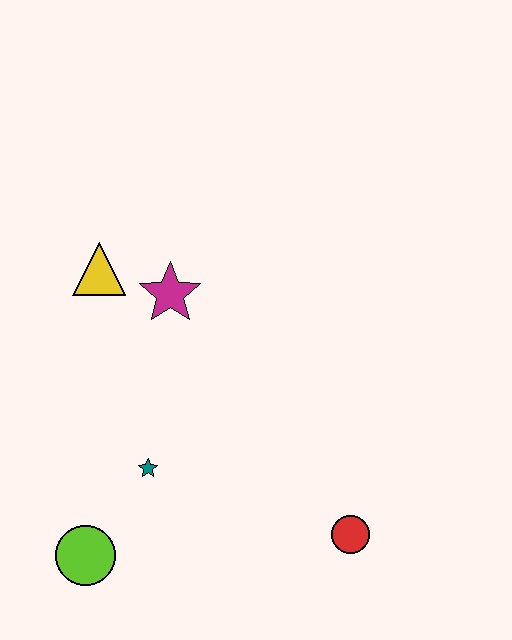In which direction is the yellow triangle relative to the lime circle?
The yellow triangle is above the lime circle.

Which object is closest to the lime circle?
The teal star is closest to the lime circle.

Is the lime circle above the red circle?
No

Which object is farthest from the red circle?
The yellow triangle is farthest from the red circle.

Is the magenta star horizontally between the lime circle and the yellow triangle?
No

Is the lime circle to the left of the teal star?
Yes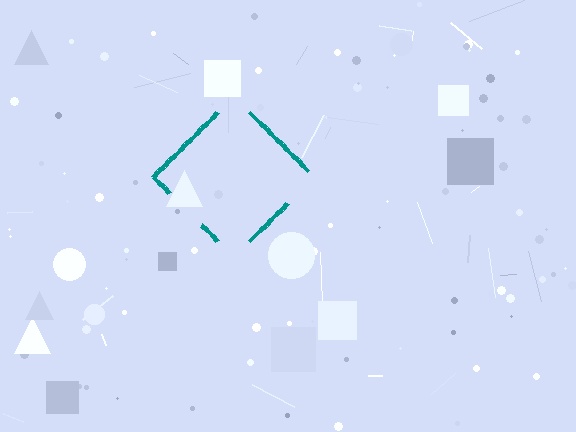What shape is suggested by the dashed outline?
The dashed outline suggests a diamond.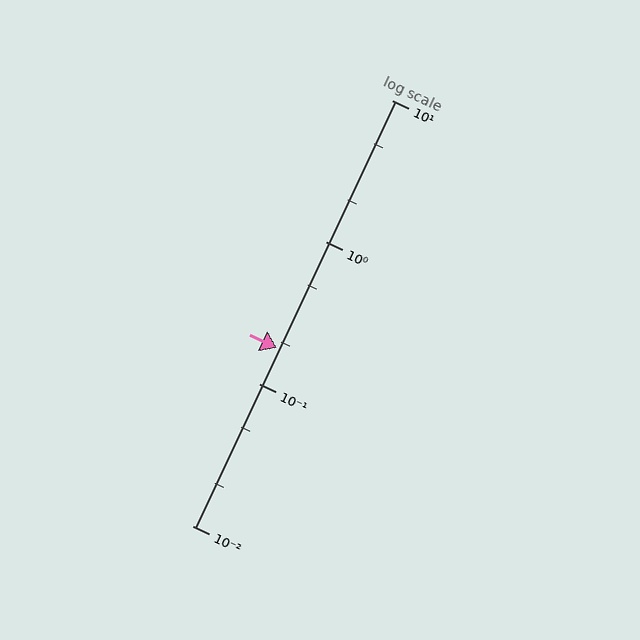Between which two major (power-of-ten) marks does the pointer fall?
The pointer is between 0.1 and 1.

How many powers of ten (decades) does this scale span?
The scale spans 3 decades, from 0.01 to 10.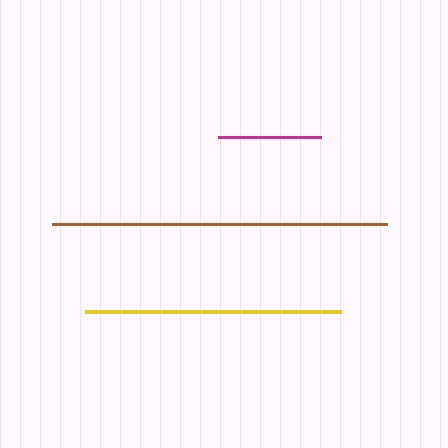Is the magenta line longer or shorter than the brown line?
The brown line is longer than the magenta line.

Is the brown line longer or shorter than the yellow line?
The brown line is longer than the yellow line.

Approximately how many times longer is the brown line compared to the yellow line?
The brown line is approximately 1.3 times the length of the yellow line.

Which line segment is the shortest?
The magenta line is the shortest at approximately 103 pixels.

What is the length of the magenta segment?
The magenta segment is approximately 103 pixels long.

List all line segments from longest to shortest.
From longest to shortest: brown, yellow, magenta.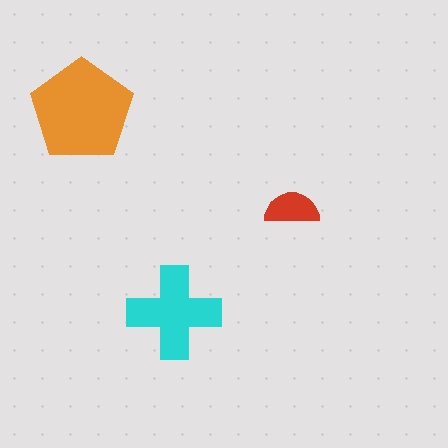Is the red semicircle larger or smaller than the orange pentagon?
Smaller.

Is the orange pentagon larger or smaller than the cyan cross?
Larger.